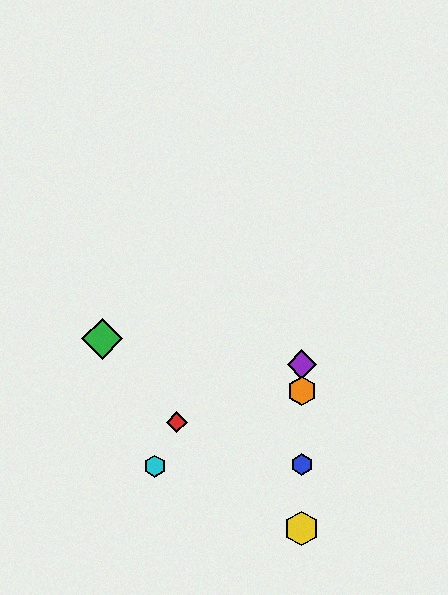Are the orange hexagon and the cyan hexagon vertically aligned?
No, the orange hexagon is at x≈302 and the cyan hexagon is at x≈155.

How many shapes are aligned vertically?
4 shapes (the blue hexagon, the yellow hexagon, the purple diamond, the orange hexagon) are aligned vertically.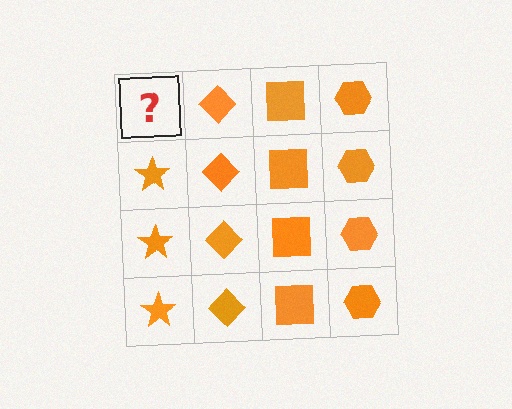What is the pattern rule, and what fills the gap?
The rule is that each column has a consistent shape. The gap should be filled with an orange star.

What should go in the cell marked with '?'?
The missing cell should contain an orange star.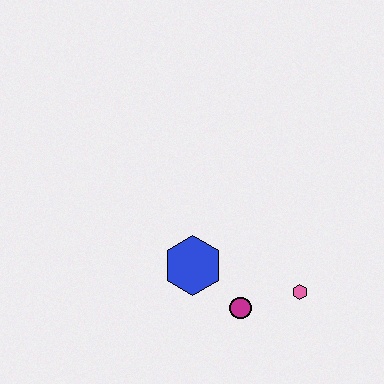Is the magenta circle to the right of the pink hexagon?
No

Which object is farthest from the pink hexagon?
The blue hexagon is farthest from the pink hexagon.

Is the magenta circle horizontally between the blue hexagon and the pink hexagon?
Yes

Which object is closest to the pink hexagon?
The magenta circle is closest to the pink hexagon.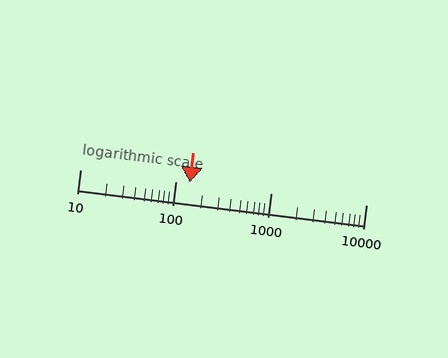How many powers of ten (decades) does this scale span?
The scale spans 3 decades, from 10 to 10000.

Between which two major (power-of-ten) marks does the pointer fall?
The pointer is between 100 and 1000.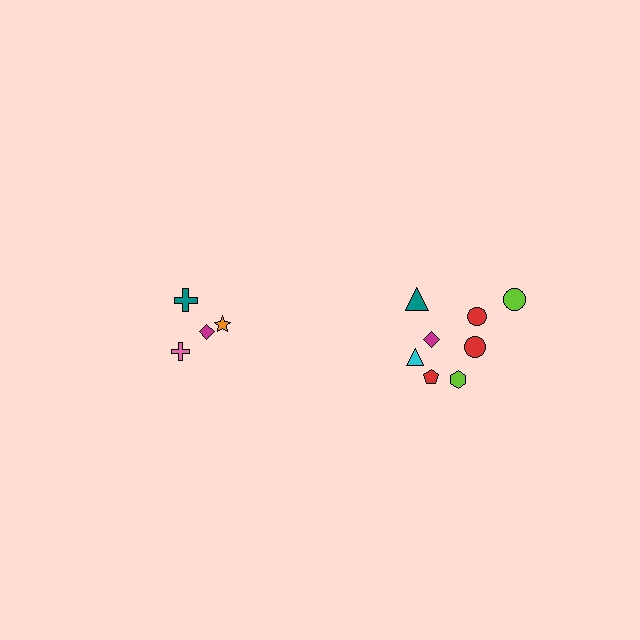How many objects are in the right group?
There are 8 objects.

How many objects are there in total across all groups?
There are 12 objects.